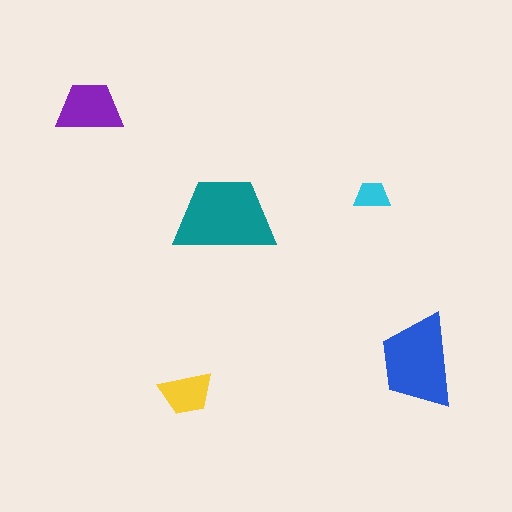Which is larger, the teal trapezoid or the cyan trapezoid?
The teal one.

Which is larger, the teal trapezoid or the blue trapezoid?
The teal one.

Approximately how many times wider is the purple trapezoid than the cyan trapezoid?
About 2 times wider.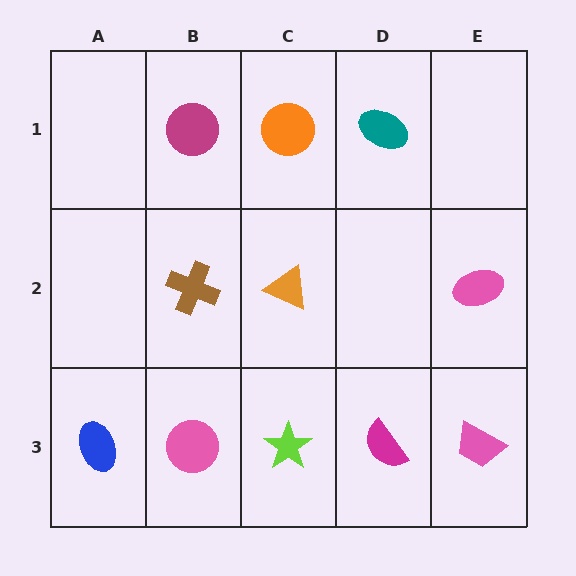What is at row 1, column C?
An orange circle.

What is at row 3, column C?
A lime star.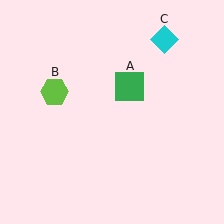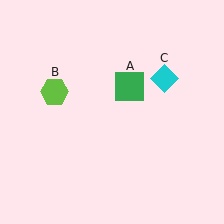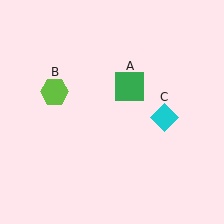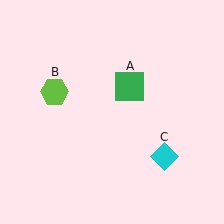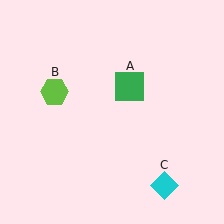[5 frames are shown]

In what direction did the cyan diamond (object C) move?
The cyan diamond (object C) moved down.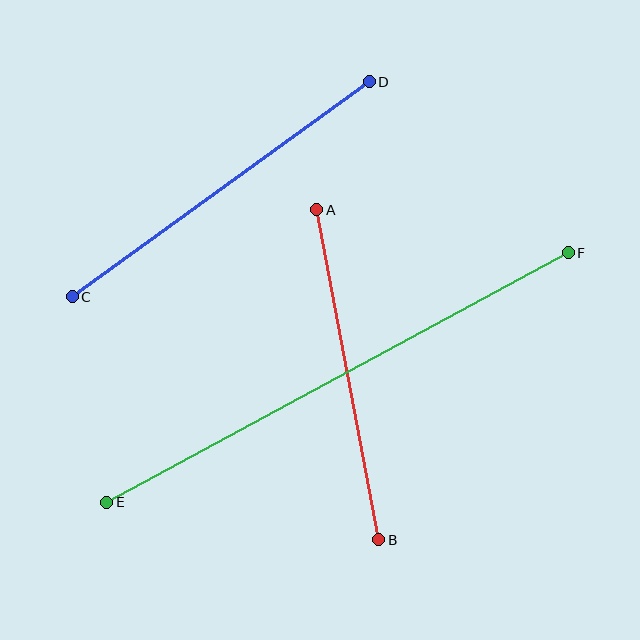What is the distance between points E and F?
The distance is approximately 525 pixels.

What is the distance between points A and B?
The distance is approximately 336 pixels.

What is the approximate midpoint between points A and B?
The midpoint is at approximately (348, 375) pixels.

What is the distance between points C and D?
The distance is approximately 367 pixels.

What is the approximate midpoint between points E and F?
The midpoint is at approximately (337, 377) pixels.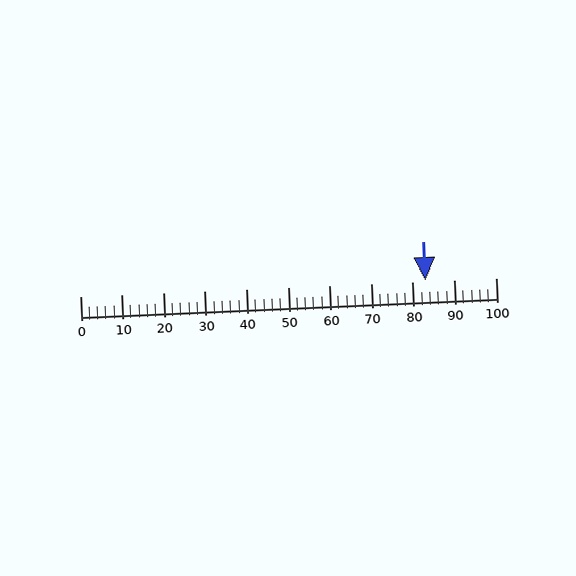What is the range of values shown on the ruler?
The ruler shows values from 0 to 100.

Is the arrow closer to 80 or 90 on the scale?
The arrow is closer to 80.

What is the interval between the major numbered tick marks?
The major tick marks are spaced 10 units apart.